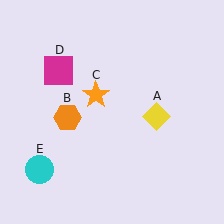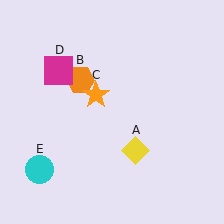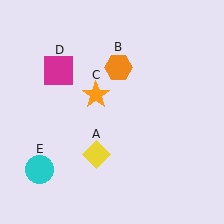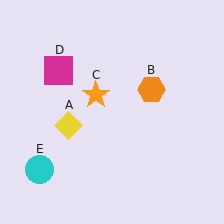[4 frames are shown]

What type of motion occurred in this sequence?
The yellow diamond (object A), orange hexagon (object B) rotated clockwise around the center of the scene.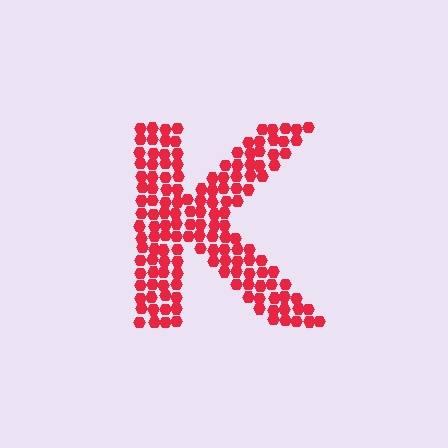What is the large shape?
The large shape is the letter K.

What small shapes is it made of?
It is made of small hexagons.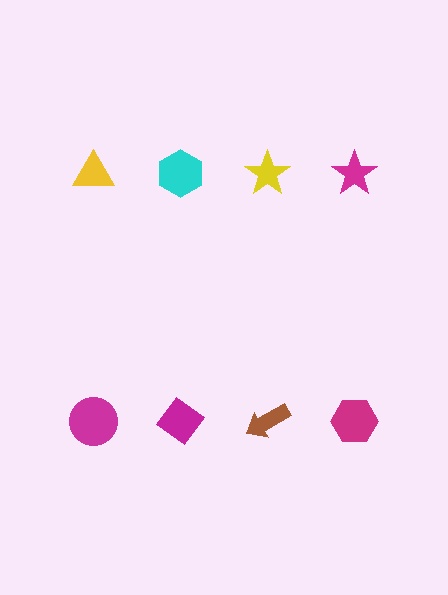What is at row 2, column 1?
A magenta circle.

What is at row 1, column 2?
A cyan hexagon.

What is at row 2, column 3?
A brown arrow.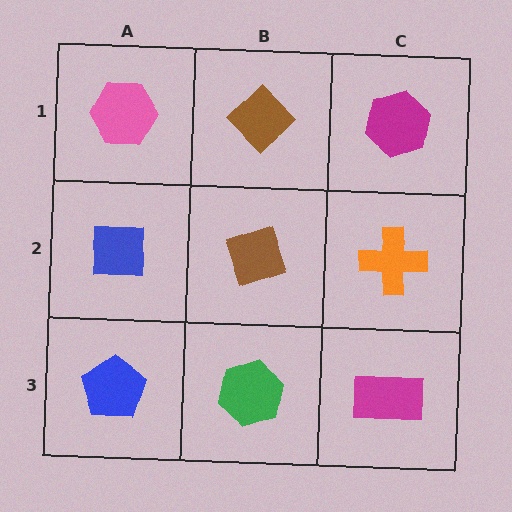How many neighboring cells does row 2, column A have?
3.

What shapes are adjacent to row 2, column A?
A pink hexagon (row 1, column A), a blue pentagon (row 3, column A), a brown diamond (row 2, column B).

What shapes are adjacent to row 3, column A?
A blue square (row 2, column A), a green hexagon (row 3, column B).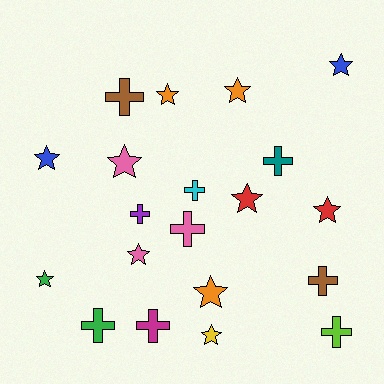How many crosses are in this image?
There are 9 crosses.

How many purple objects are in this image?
There is 1 purple object.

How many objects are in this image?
There are 20 objects.